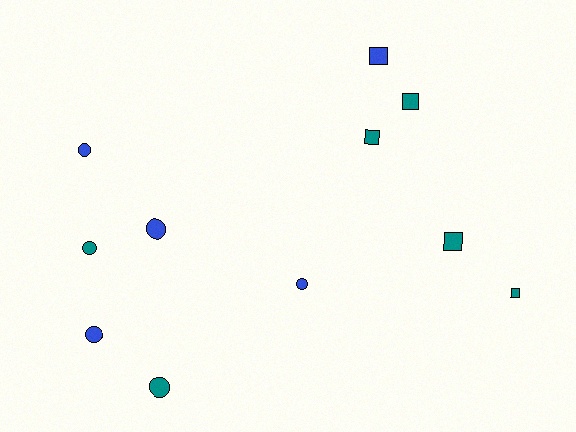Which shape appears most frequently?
Circle, with 6 objects.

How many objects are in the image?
There are 11 objects.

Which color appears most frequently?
Teal, with 6 objects.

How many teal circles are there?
There are 2 teal circles.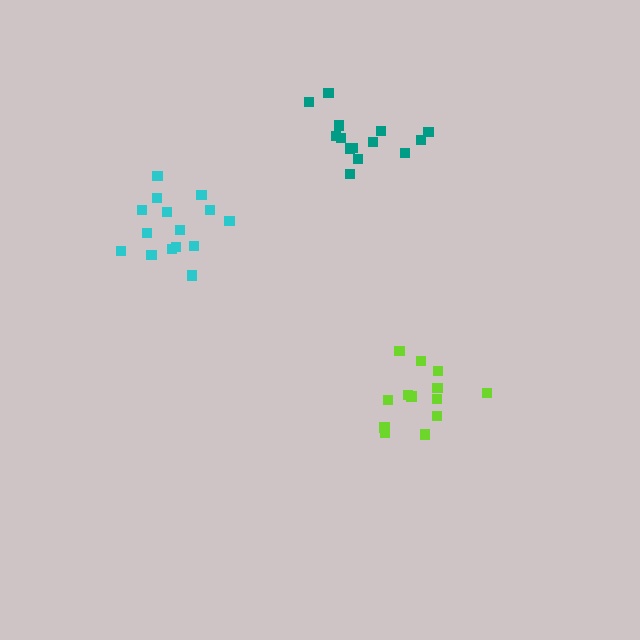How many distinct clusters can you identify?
There are 3 distinct clusters.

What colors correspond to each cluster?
The clusters are colored: lime, teal, cyan.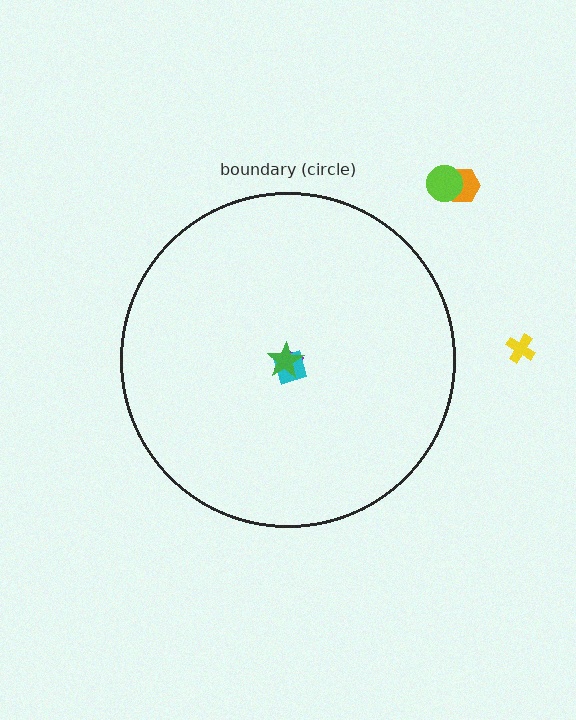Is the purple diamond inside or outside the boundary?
Inside.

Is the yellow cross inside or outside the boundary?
Outside.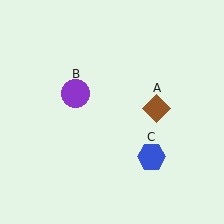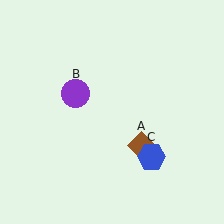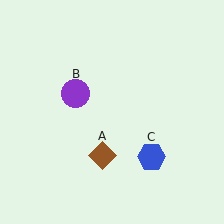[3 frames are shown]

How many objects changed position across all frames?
1 object changed position: brown diamond (object A).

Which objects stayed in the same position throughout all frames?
Purple circle (object B) and blue hexagon (object C) remained stationary.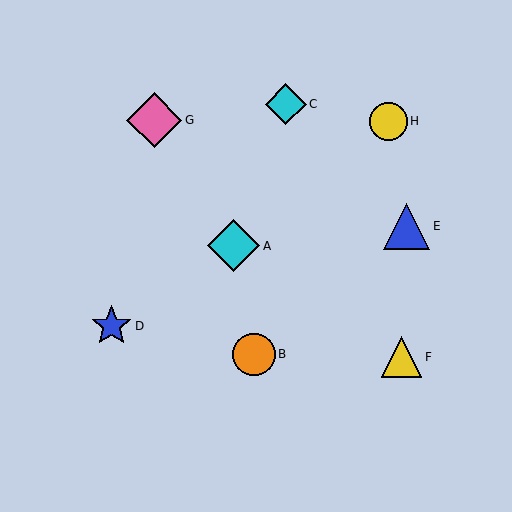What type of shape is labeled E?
Shape E is a blue triangle.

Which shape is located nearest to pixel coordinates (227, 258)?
The cyan diamond (labeled A) at (234, 246) is nearest to that location.